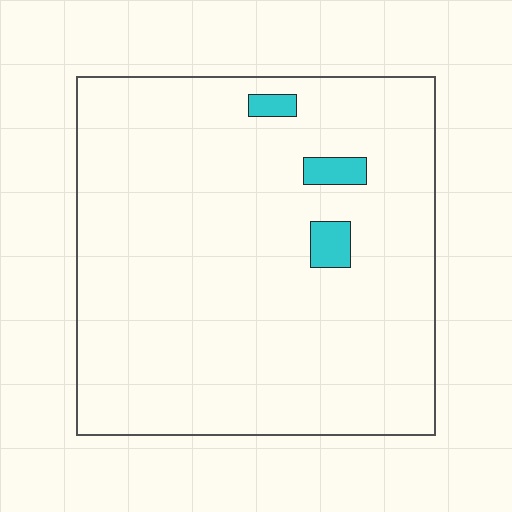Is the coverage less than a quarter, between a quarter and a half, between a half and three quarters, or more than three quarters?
Less than a quarter.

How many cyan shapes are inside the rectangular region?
3.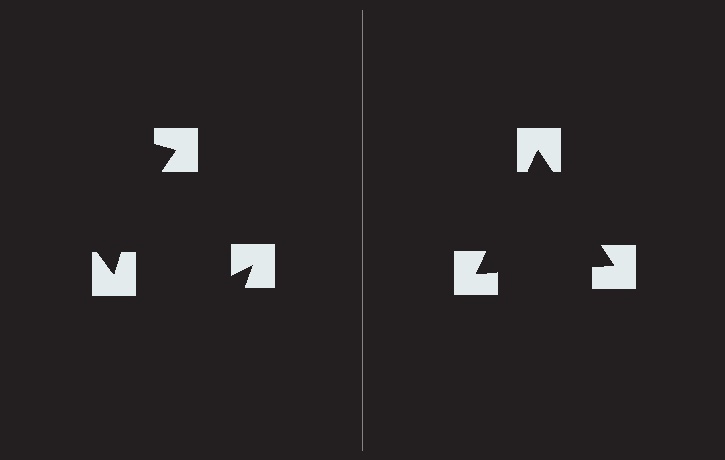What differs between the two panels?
The notched squares are positioned identically on both sides; only the wedge orientations differ. On the right they align to a triangle; on the left they are misaligned.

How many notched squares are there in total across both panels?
6 — 3 on each side.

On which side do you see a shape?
An illusory triangle appears on the right side. On the left side the wedge cuts are rotated, so no coherent shape forms.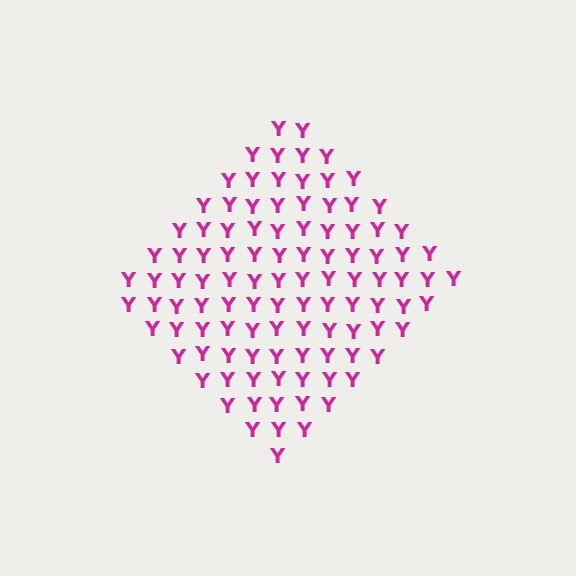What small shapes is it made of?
It is made of small letter Y's.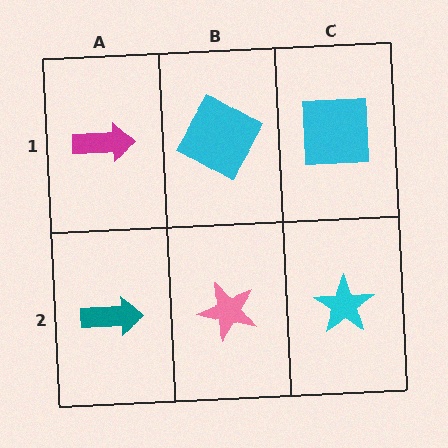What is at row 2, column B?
A pink star.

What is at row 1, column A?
A magenta arrow.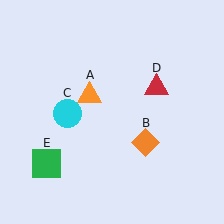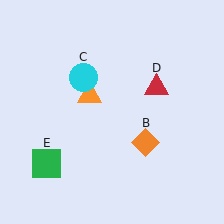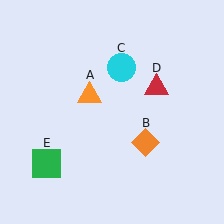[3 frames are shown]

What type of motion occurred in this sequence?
The cyan circle (object C) rotated clockwise around the center of the scene.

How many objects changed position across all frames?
1 object changed position: cyan circle (object C).